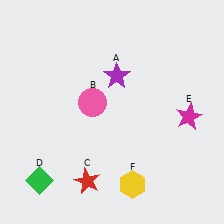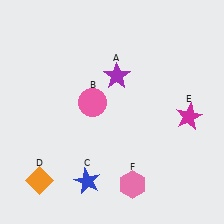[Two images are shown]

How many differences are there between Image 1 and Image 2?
There are 3 differences between the two images.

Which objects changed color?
C changed from red to blue. D changed from green to orange. F changed from yellow to pink.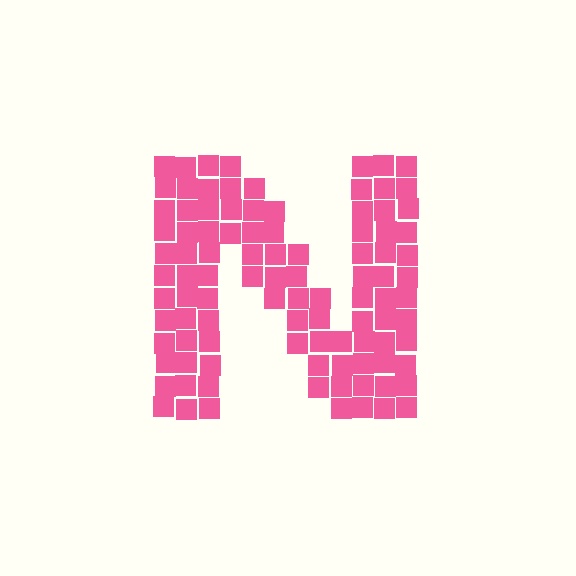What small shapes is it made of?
It is made of small squares.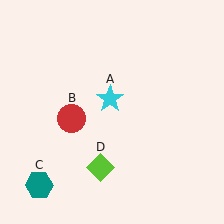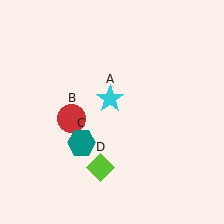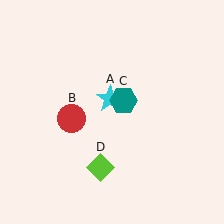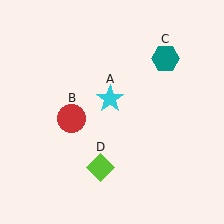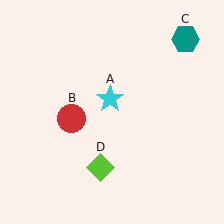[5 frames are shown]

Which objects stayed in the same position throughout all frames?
Cyan star (object A) and red circle (object B) and lime diamond (object D) remained stationary.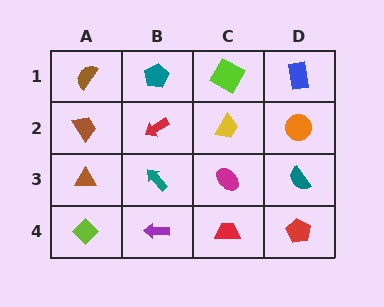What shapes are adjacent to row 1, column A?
A brown trapezoid (row 2, column A), a teal pentagon (row 1, column B).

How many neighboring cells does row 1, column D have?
2.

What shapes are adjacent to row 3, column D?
An orange circle (row 2, column D), a red pentagon (row 4, column D), a magenta ellipse (row 3, column C).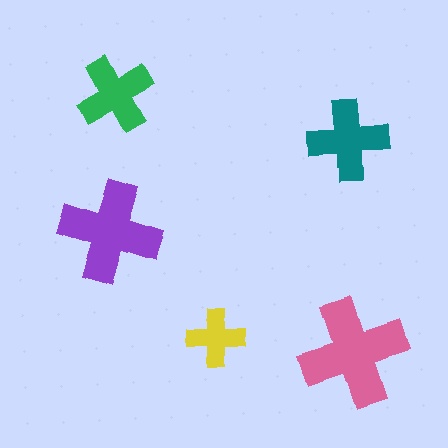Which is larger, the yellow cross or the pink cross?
The pink one.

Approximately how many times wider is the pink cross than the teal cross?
About 1.5 times wider.